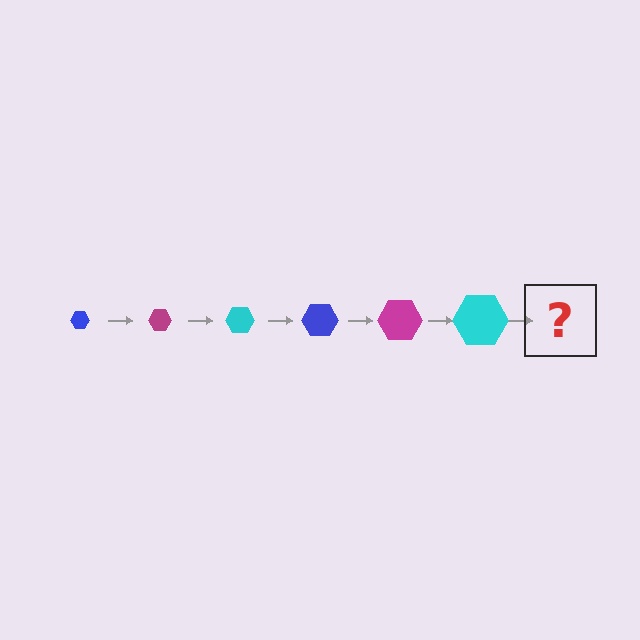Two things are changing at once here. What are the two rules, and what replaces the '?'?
The two rules are that the hexagon grows larger each step and the color cycles through blue, magenta, and cyan. The '?' should be a blue hexagon, larger than the previous one.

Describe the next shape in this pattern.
It should be a blue hexagon, larger than the previous one.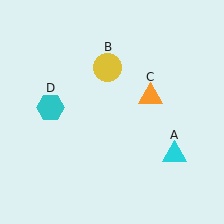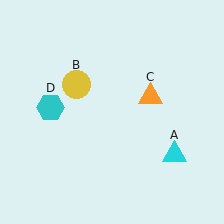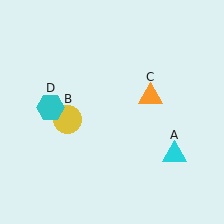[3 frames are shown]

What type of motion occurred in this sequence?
The yellow circle (object B) rotated counterclockwise around the center of the scene.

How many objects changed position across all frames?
1 object changed position: yellow circle (object B).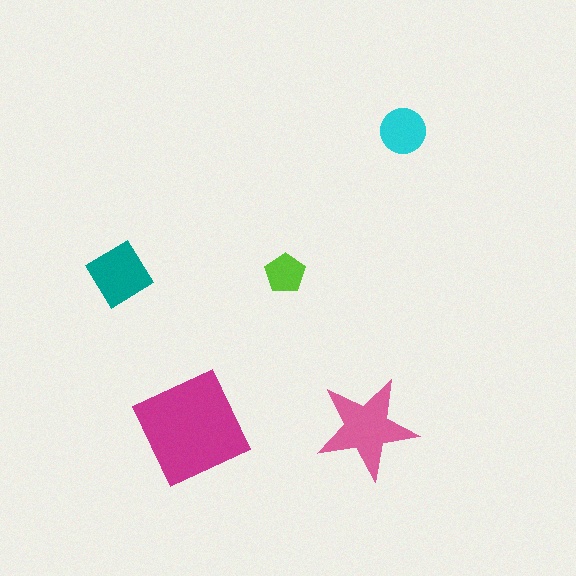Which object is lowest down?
The pink star is bottommost.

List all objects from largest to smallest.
The magenta square, the pink star, the teal diamond, the cyan circle, the lime pentagon.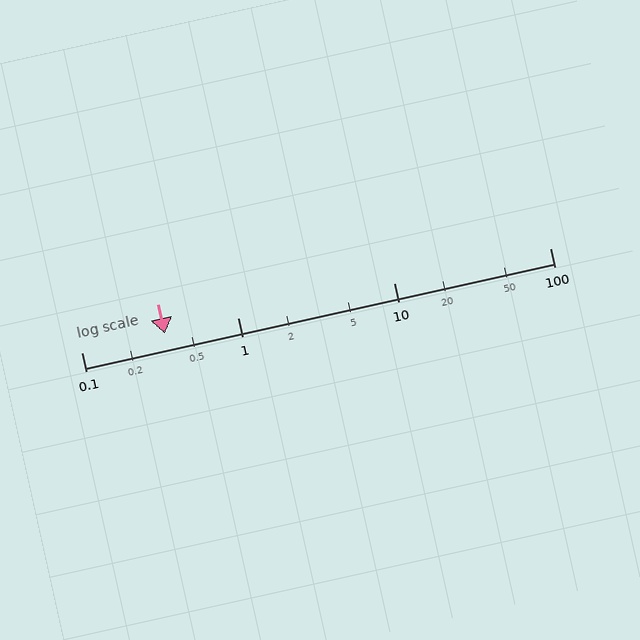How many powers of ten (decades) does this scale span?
The scale spans 3 decades, from 0.1 to 100.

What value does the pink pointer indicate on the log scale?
The pointer indicates approximately 0.34.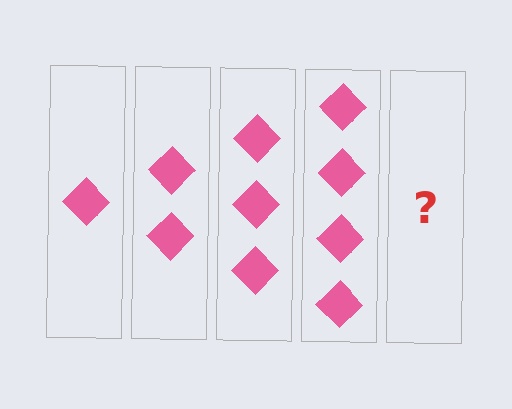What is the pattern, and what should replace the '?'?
The pattern is that each step adds one more diamond. The '?' should be 5 diamonds.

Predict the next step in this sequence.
The next step is 5 diamonds.